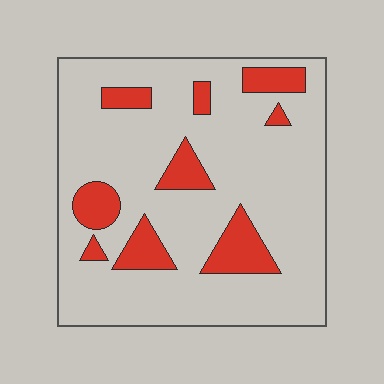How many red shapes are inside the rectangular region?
9.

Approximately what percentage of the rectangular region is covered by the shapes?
Approximately 15%.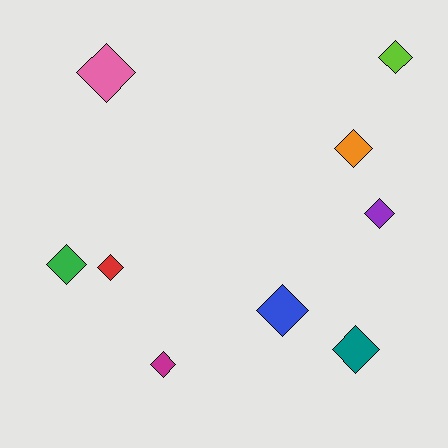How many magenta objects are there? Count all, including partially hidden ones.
There is 1 magenta object.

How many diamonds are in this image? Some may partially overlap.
There are 9 diamonds.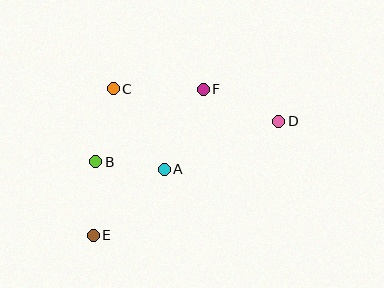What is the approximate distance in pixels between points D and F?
The distance between D and F is approximately 82 pixels.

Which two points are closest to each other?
Points A and B are closest to each other.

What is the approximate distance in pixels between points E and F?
The distance between E and F is approximately 183 pixels.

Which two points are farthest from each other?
Points D and E are farthest from each other.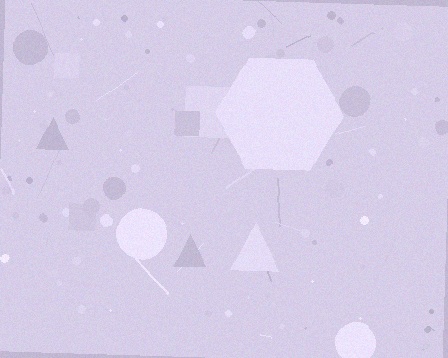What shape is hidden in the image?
A hexagon is hidden in the image.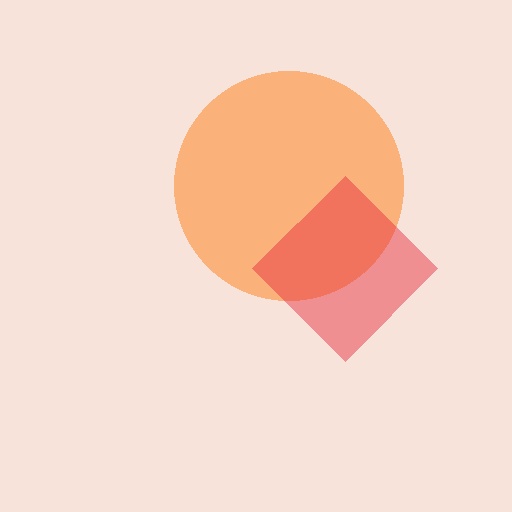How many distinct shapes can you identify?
There are 2 distinct shapes: an orange circle, a red diamond.